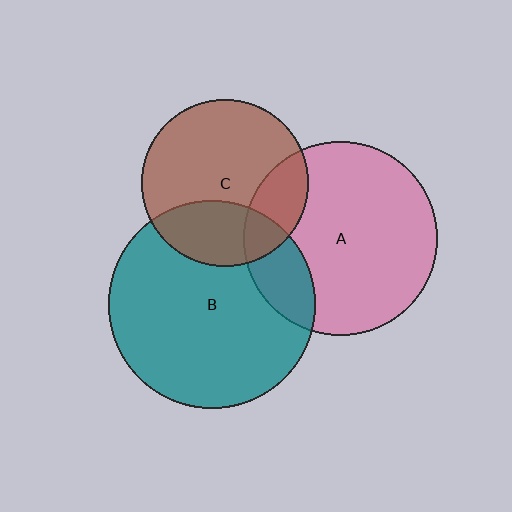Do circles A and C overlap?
Yes.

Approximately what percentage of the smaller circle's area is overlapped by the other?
Approximately 20%.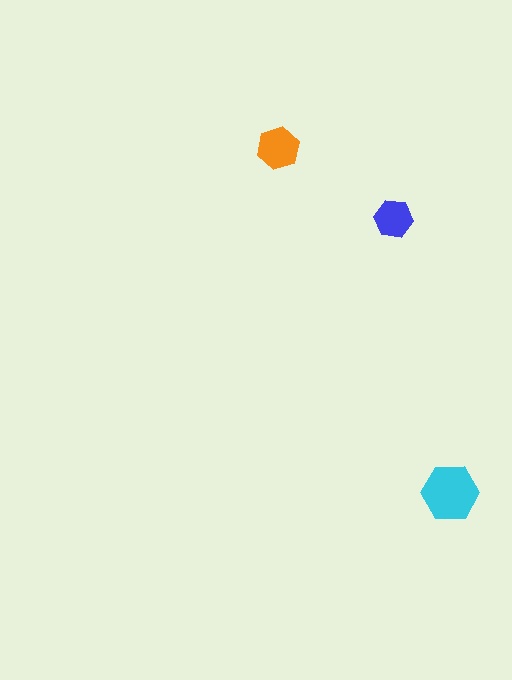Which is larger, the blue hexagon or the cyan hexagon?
The cyan one.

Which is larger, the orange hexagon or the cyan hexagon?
The cyan one.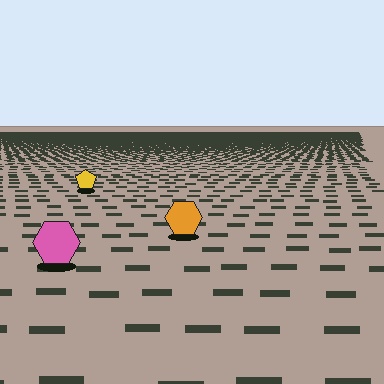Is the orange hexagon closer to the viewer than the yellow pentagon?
Yes. The orange hexagon is closer — you can tell from the texture gradient: the ground texture is coarser near it.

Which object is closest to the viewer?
The pink hexagon is closest. The texture marks near it are larger and more spread out.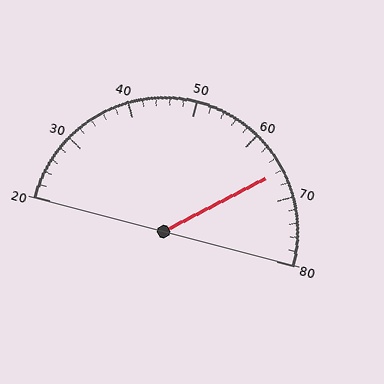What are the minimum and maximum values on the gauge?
The gauge ranges from 20 to 80.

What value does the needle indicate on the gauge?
The needle indicates approximately 66.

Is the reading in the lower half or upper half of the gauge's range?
The reading is in the upper half of the range (20 to 80).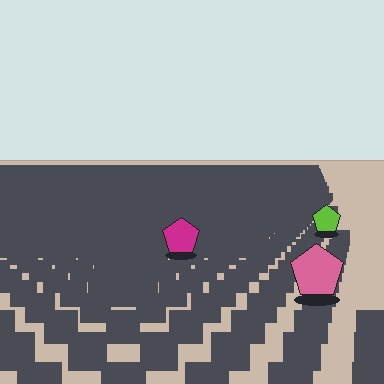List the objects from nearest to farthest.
From nearest to farthest: the pink pentagon, the magenta pentagon, the lime pentagon.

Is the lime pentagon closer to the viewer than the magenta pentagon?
No. The magenta pentagon is closer — you can tell from the texture gradient: the ground texture is coarser near it.